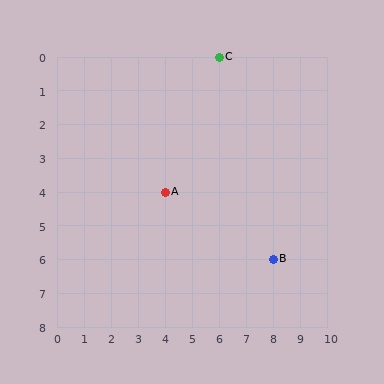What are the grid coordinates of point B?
Point B is at grid coordinates (8, 6).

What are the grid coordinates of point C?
Point C is at grid coordinates (6, 0).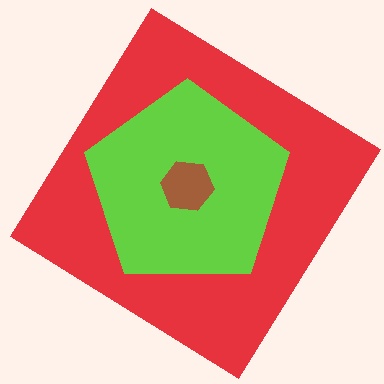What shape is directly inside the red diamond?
The lime pentagon.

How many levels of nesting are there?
3.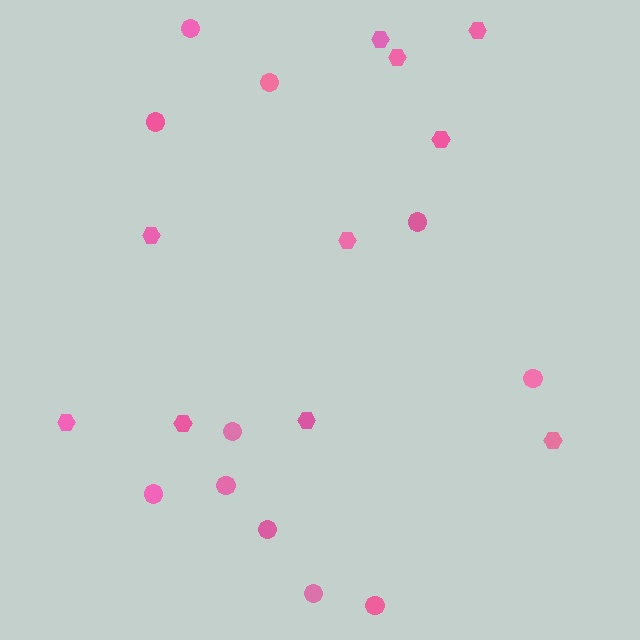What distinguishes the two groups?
There are 2 groups: one group of hexagons (10) and one group of circles (11).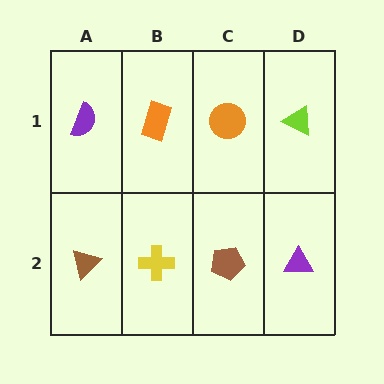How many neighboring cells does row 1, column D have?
2.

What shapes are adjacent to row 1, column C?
A brown pentagon (row 2, column C), an orange rectangle (row 1, column B), a lime triangle (row 1, column D).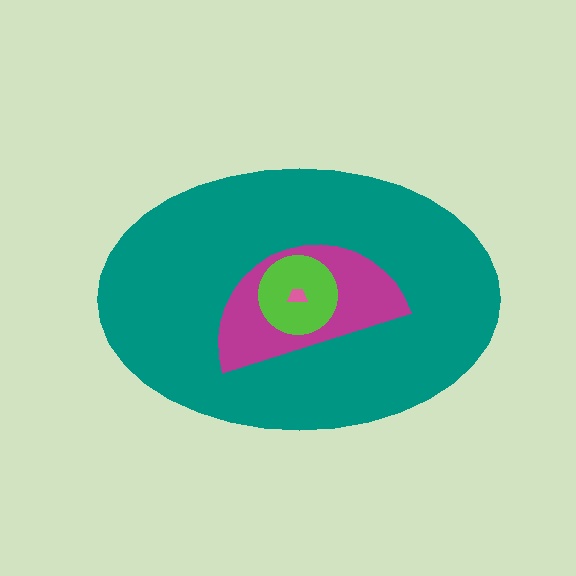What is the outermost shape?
The teal ellipse.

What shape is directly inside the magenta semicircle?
The lime circle.